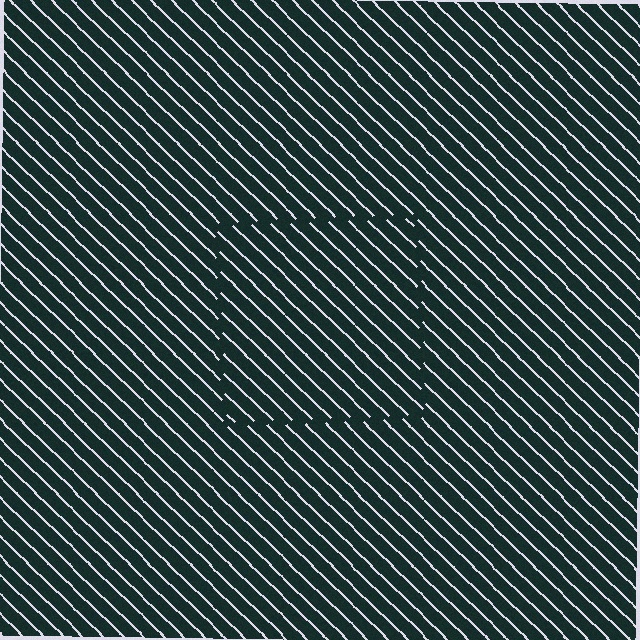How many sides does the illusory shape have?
4 sides — the line-ends trace a square.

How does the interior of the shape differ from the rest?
The interior of the shape contains the same grating, shifted by half a period — the contour is defined by the phase discontinuity where line-ends from the inner and outer gratings abut.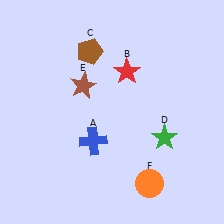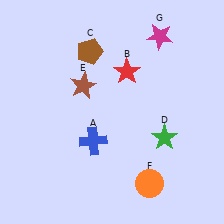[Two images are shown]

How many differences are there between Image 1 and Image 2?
There is 1 difference between the two images.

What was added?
A magenta star (G) was added in Image 2.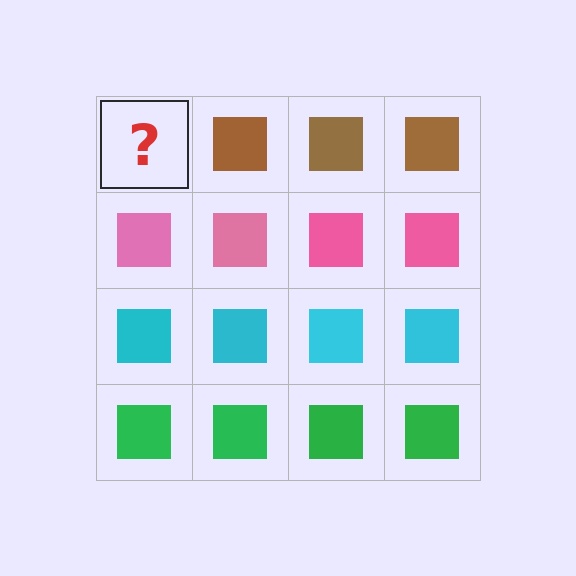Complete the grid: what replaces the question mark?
The question mark should be replaced with a brown square.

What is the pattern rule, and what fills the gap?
The rule is that each row has a consistent color. The gap should be filled with a brown square.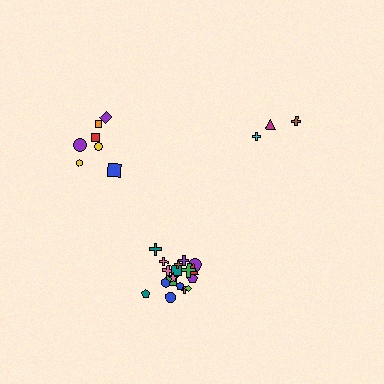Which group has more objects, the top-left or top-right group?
The top-left group.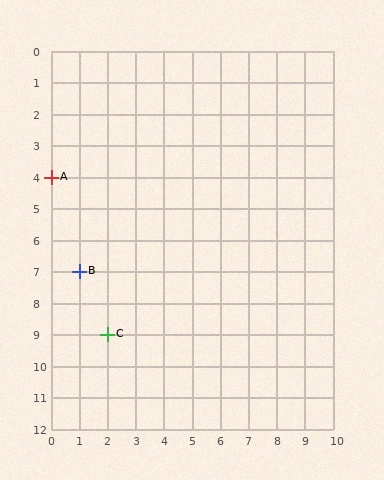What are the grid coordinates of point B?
Point B is at grid coordinates (1, 7).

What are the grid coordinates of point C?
Point C is at grid coordinates (2, 9).